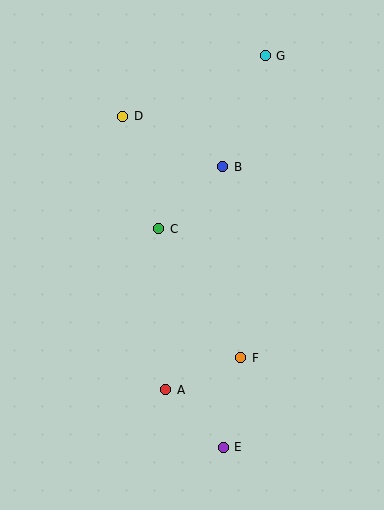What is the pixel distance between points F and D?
The distance between F and D is 269 pixels.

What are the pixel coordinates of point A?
Point A is at (166, 390).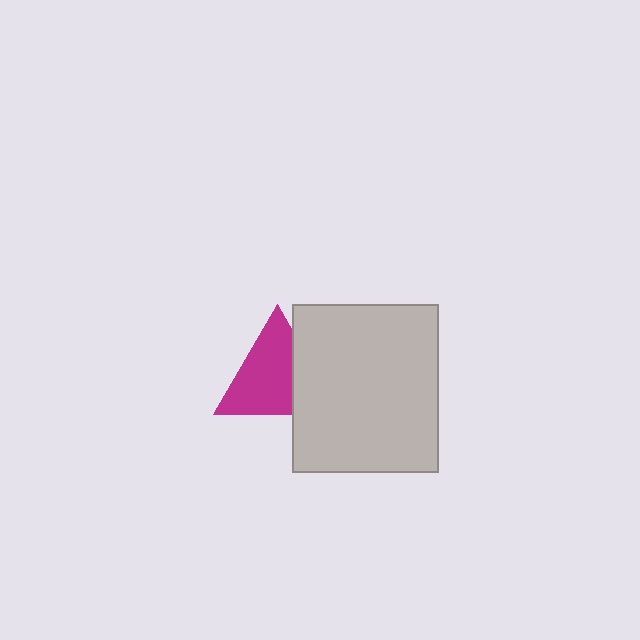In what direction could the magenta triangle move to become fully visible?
The magenta triangle could move left. That would shift it out from behind the light gray rectangle entirely.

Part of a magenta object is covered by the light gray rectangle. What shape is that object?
It is a triangle.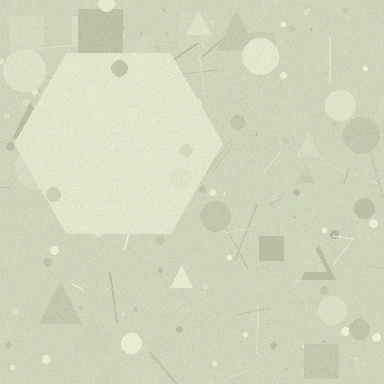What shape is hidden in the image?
A hexagon is hidden in the image.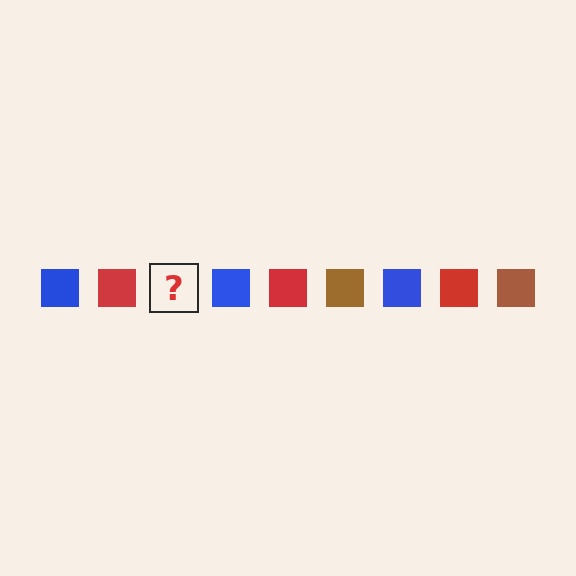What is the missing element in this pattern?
The missing element is a brown square.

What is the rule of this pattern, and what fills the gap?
The rule is that the pattern cycles through blue, red, brown squares. The gap should be filled with a brown square.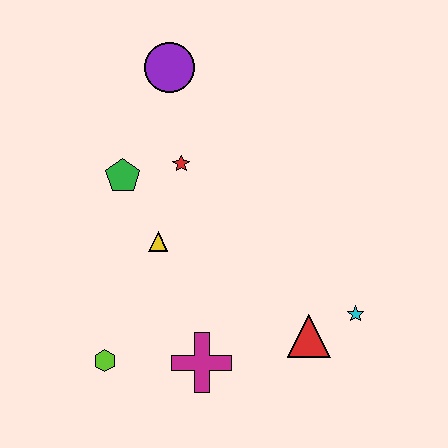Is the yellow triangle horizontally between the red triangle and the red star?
No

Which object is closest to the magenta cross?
The lime hexagon is closest to the magenta cross.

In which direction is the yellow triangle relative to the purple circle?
The yellow triangle is below the purple circle.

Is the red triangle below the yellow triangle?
Yes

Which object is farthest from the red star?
The cyan star is farthest from the red star.